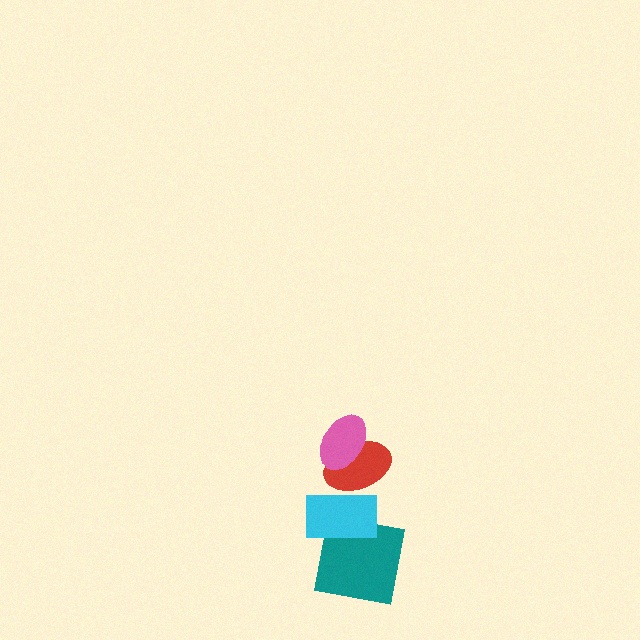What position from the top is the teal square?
The teal square is 4th from the top.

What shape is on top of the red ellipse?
The pink ellipse is on top of the red ellipse.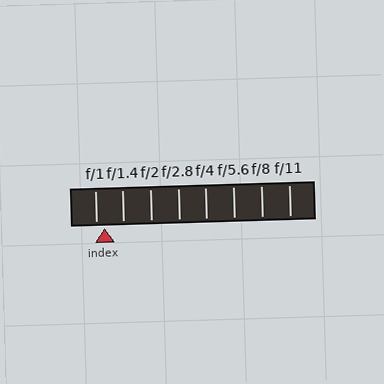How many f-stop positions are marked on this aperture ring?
There are 8 f-stop positions marked.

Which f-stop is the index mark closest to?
The index mark is closest to f/1.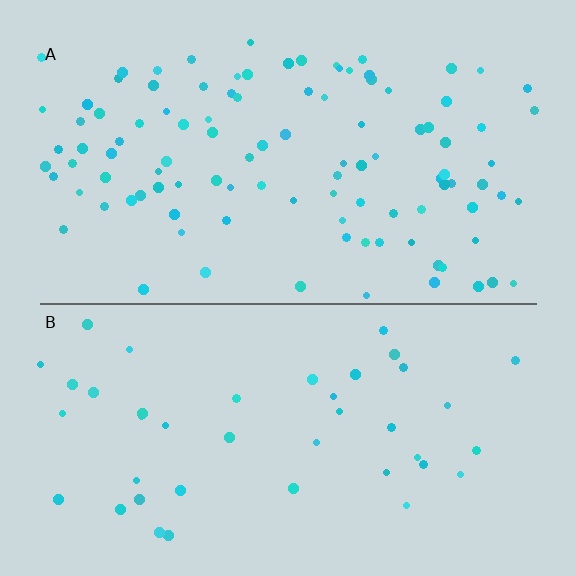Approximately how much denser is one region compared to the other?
Approximately 2.5× — region A over region B.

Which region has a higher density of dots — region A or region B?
A (the top).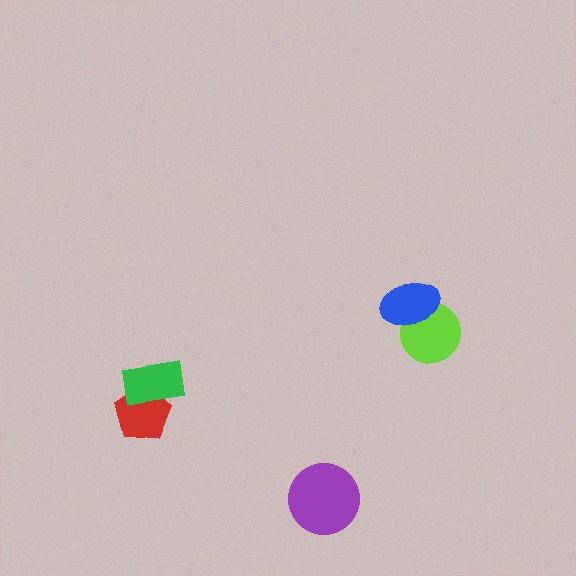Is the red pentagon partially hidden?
Yes, it is partially covered by another shape.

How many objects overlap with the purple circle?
0 objects overlap with the purple circle.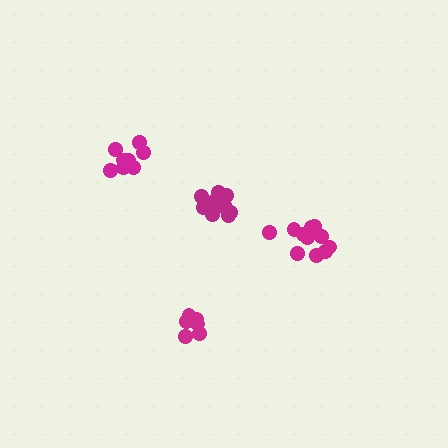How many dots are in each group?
Group 1: 11 dots, Group 2: 11 dots, Group 3: 9 dots, Group 4: 7 dots (38 total).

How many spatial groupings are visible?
There are 4 spatial groupings.